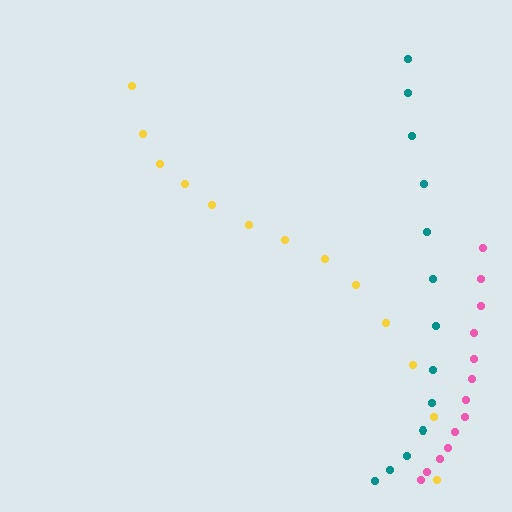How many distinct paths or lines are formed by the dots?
There are 3 distinct paths.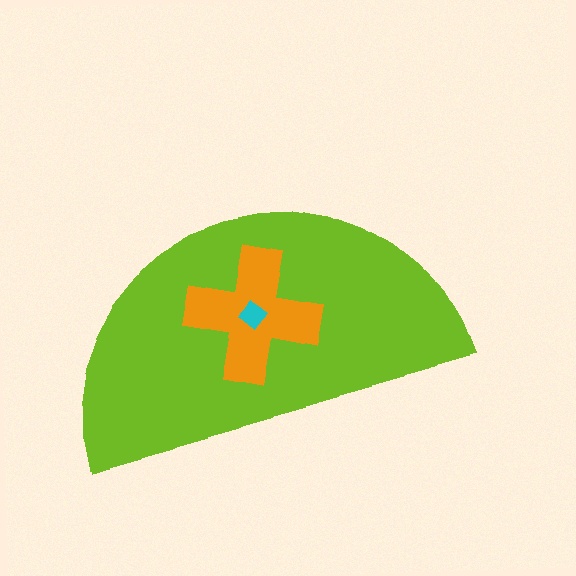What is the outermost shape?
The lime semicircle.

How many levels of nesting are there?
3.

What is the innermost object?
The cyan diamond.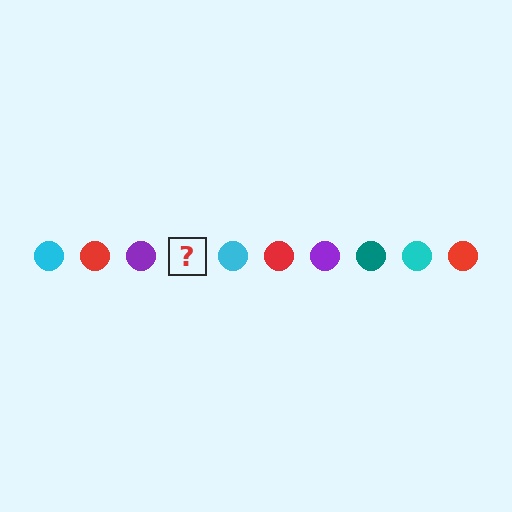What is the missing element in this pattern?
The missing element is a teal circle.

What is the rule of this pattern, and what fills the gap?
The rule is that the pattern cycles through cyan, red, purple, teal circles. The gap should be filled with a teal circle.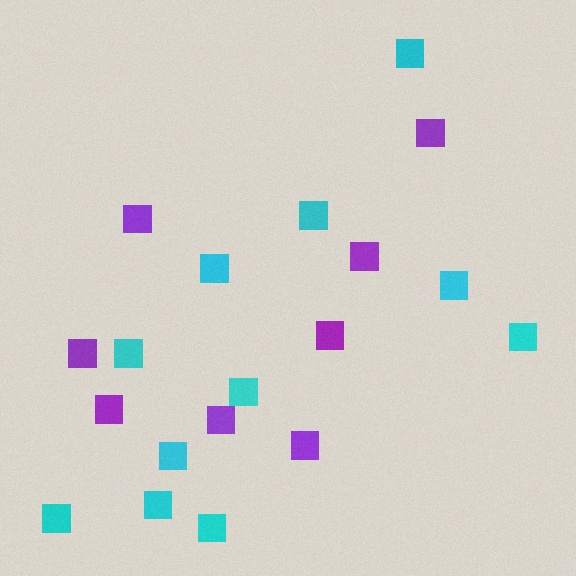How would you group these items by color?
There are 2 groups: one group of cyan squares (11) and one group of purple squares (8).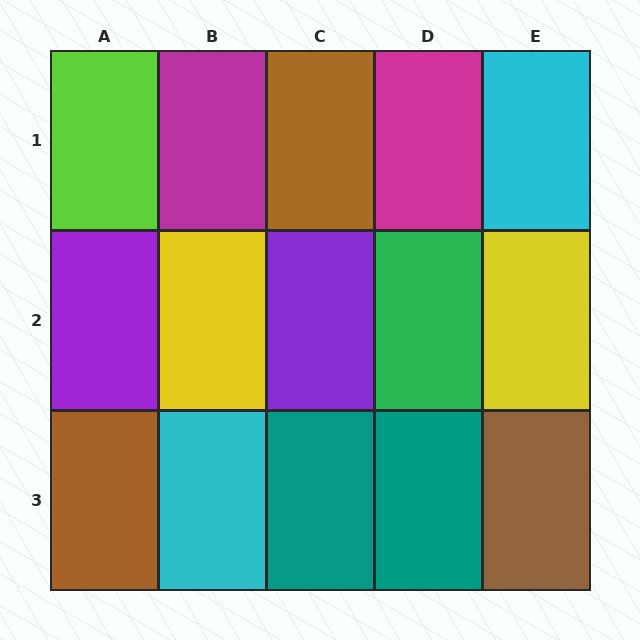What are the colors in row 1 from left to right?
Lime, magenta, brown, magenta, cyan.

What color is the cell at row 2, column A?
Purple.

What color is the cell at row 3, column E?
Brown.